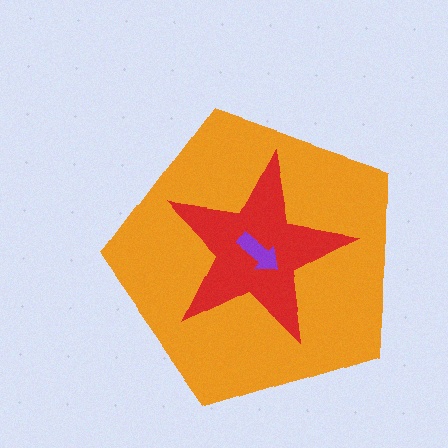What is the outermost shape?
The orange pentagon.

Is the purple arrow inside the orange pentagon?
Yes.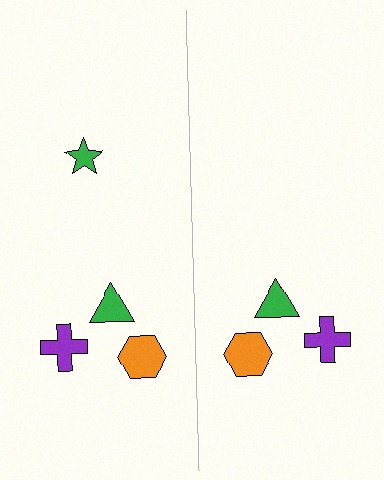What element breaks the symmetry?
A green star is missing from the right side.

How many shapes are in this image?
There are 7 shapes in this image.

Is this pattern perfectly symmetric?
No, the pattern is not perfectly symmetric. A green star is missing from the right side.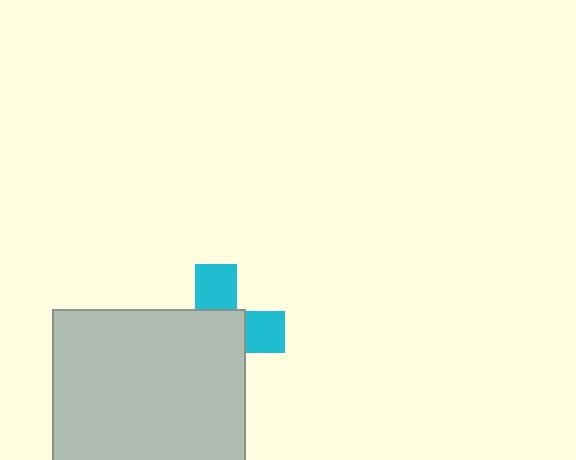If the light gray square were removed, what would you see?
You would see the complete cyan cross.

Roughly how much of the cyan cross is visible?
A small part of it is visible (roughly 37%).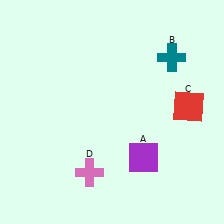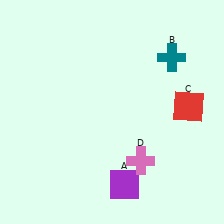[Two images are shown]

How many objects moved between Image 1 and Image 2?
2 objects moved between the two images.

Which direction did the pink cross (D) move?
The pink cross (D) moved right.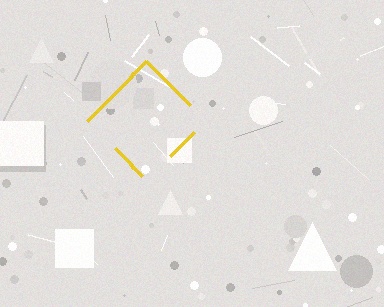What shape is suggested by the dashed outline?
The dashed outline suggests a diamond.